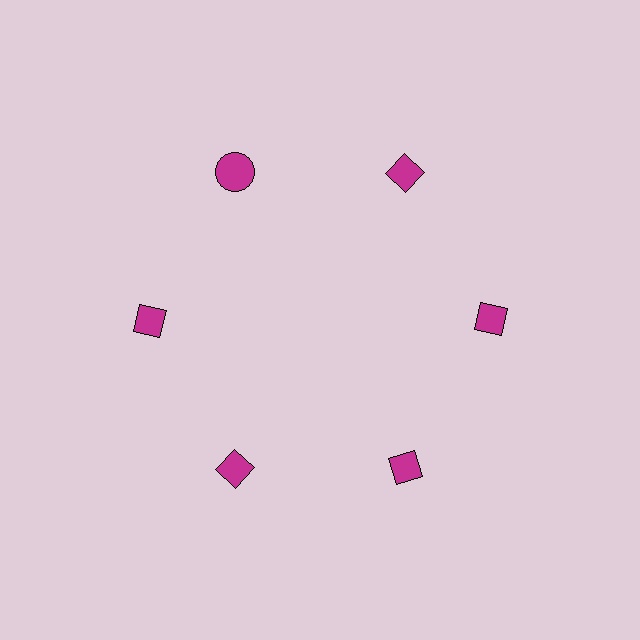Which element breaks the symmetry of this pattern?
The magenta circle at roughly the 11 o'clock position breaks the symmetry. All other shapes are magenta diamonds.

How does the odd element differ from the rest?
It has a different shape: circle instead of diamond.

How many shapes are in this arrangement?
There are 6 shapes arranged in a ring pattern.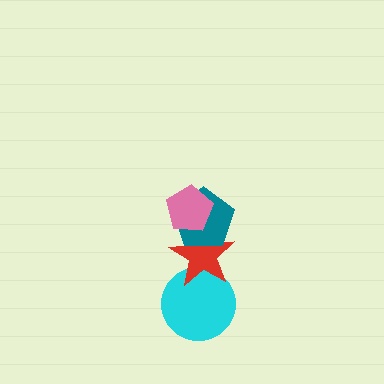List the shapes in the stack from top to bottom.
From top to bottom: the pink pentagon, the teal pentagon, the red star, the cyan circle.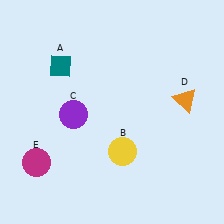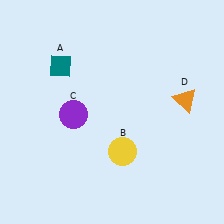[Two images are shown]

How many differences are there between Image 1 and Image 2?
There is 1 difference between the two images.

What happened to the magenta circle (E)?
The magenta circle (E) was removed in Image 2. It was in the bottom-left area of Image 1.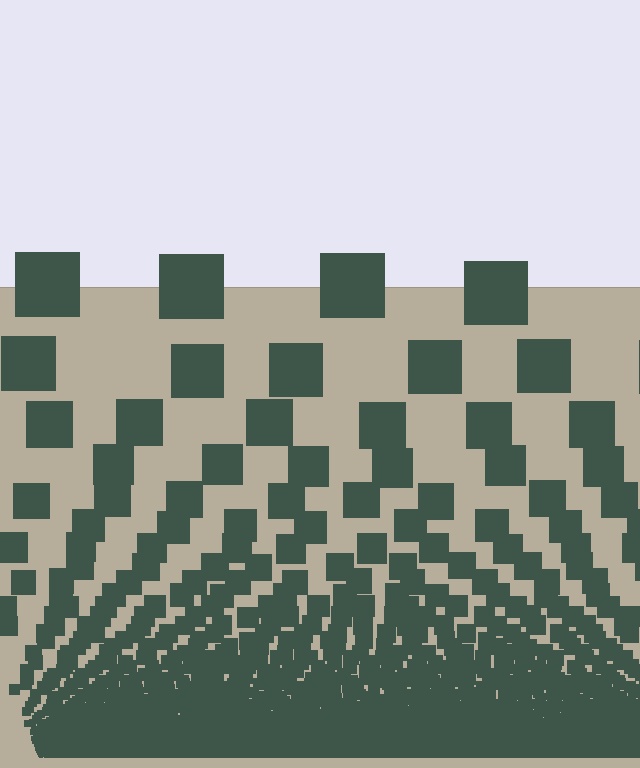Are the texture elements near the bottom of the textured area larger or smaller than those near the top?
Smaller. The gradient is inverted — elements near the bottom are smaller and denser.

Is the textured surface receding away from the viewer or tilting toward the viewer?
The surface appears to tilt toward the viewer. Texture elements get larger and sparser toward the top.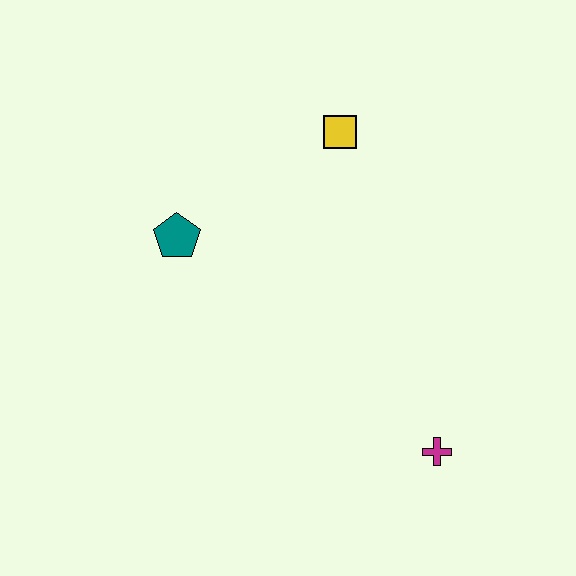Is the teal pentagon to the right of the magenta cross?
No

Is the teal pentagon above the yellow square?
No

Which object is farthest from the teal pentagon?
The magenta cross is farthest from the teal pentagon.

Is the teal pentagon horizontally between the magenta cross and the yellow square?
No